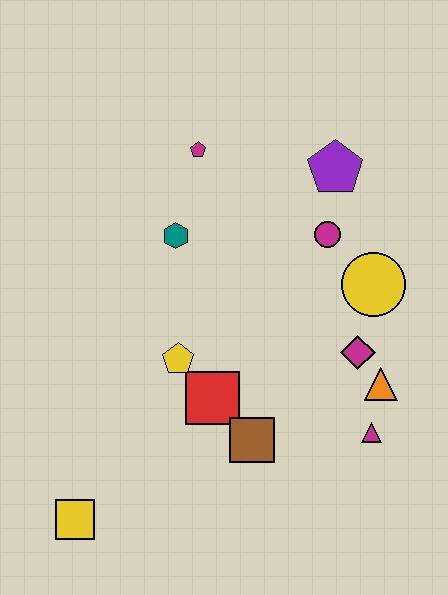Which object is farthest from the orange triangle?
The yellow square is farthest from the orange triangle.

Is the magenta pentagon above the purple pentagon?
Yes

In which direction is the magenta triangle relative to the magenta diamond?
The magenta triangle is below the magenta diamond.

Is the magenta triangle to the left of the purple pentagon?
No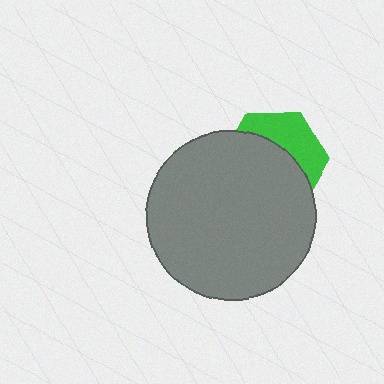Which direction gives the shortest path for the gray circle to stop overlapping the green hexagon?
Moving down gives the shortest separation.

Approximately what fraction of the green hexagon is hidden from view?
Roughly 63% of the green hexagon is hidden behind the gray circle.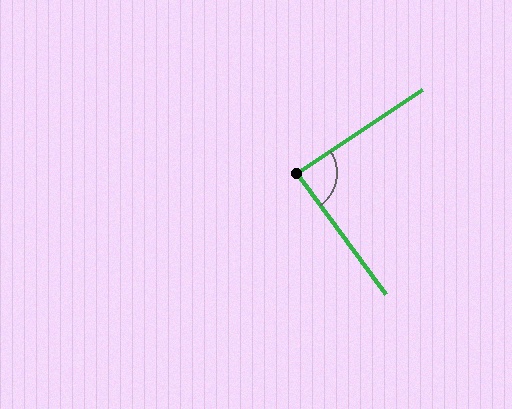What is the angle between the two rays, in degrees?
Approximately 87 degrees.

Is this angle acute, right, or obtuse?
It is approximately a right angle.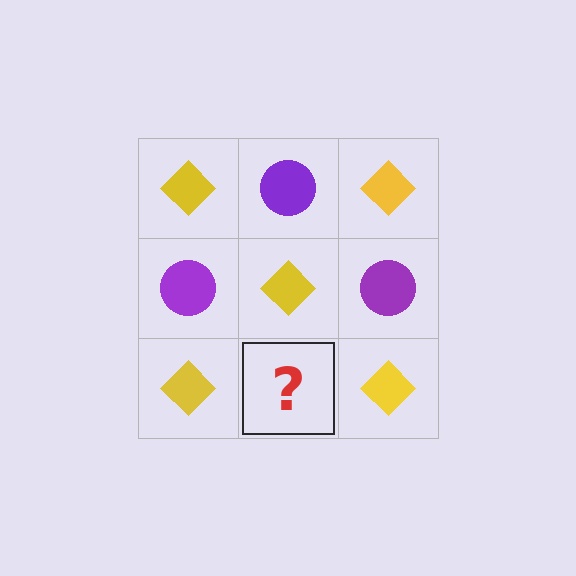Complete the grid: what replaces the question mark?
The question mark should be replaced with a purple circle.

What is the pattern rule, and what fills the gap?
The rule is that it alternates yellow diamond and purple circle in a checkerboard pattern. The gap should be filled with a purple circle.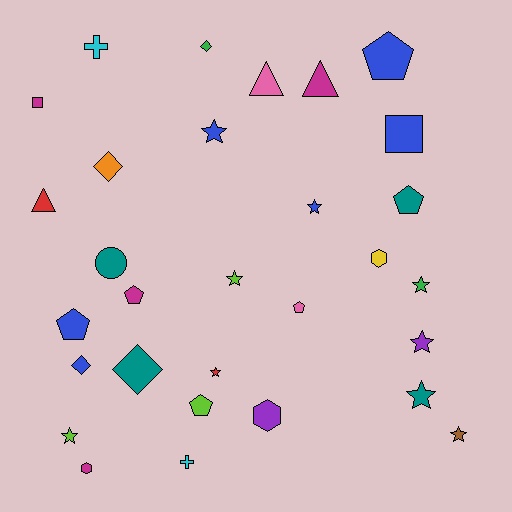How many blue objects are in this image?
There are 6 blue objects.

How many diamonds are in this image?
There are 4 diamonds.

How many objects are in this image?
There are 30 objects.